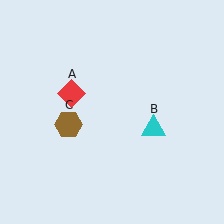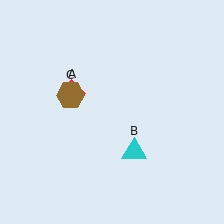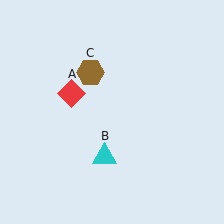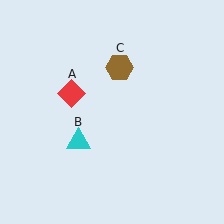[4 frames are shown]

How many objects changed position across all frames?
2 objects changed position: cyan triangle (object B), brown hexagon (object C).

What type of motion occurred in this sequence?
The cyan triangle (object B), brown hexagon (object C) rotated clockwise around the center of the scene.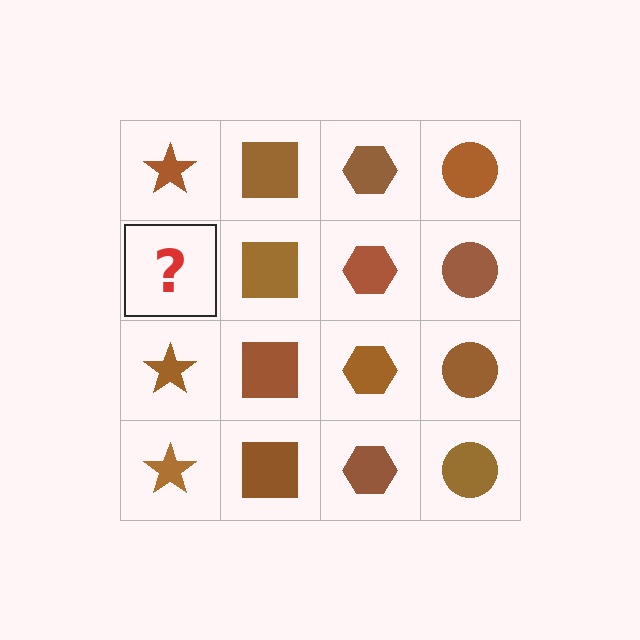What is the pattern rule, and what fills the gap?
The rule is that each column has a consistent shape. The gap should be filled with a brown star.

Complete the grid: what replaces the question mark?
The question mark should be replaced with a brown star.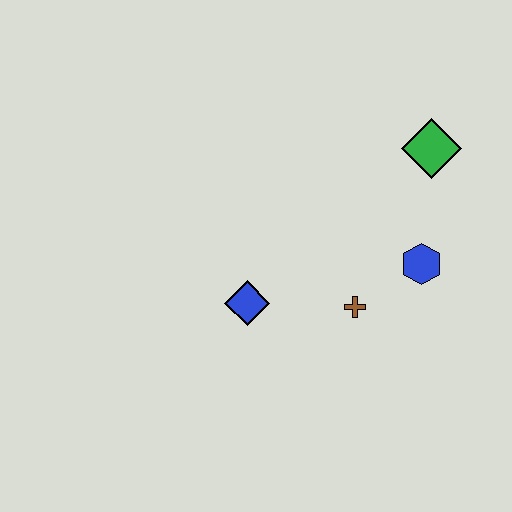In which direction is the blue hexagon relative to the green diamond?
The blue hexagon is below the green diamond.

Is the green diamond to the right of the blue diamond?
Yes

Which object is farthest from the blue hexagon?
The blue diamond is farthest from the blue hexagon.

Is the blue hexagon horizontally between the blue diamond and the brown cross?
No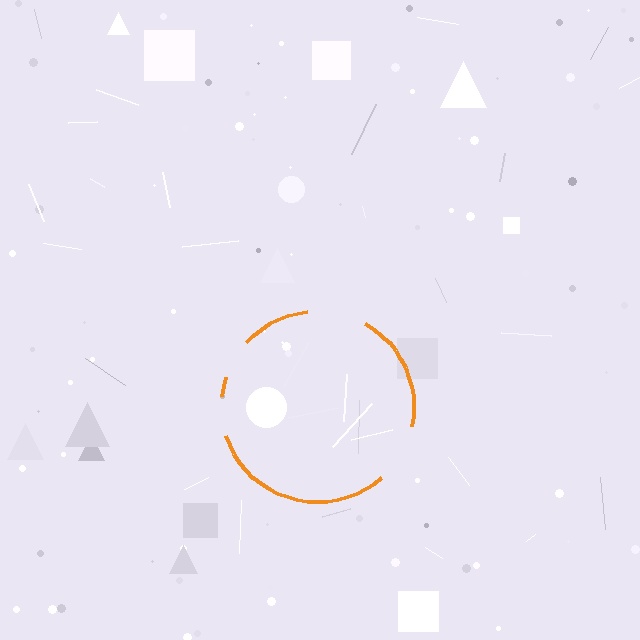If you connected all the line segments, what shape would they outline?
They would outline a circle.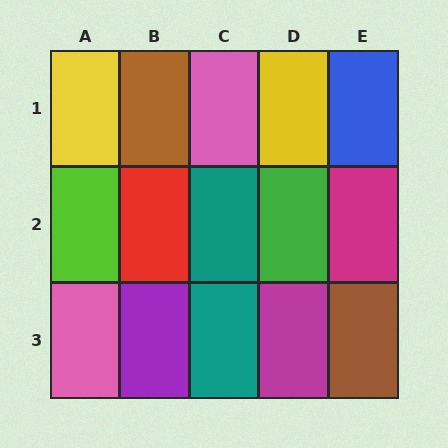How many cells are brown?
2 cells are brown.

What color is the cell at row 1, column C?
Pink.